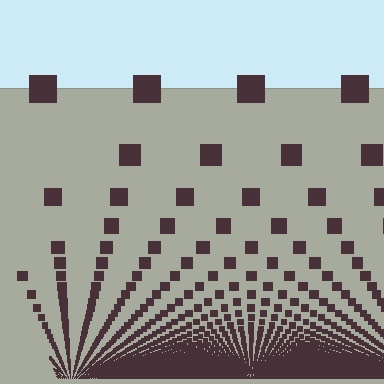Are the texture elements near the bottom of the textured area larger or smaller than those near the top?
Smaller. The gradient is inverted — elements near the bottom are smaller and denser.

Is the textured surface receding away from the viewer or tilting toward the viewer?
The surface appears to tilt toward the viewer. Texture elements get larger and sparser toward the top.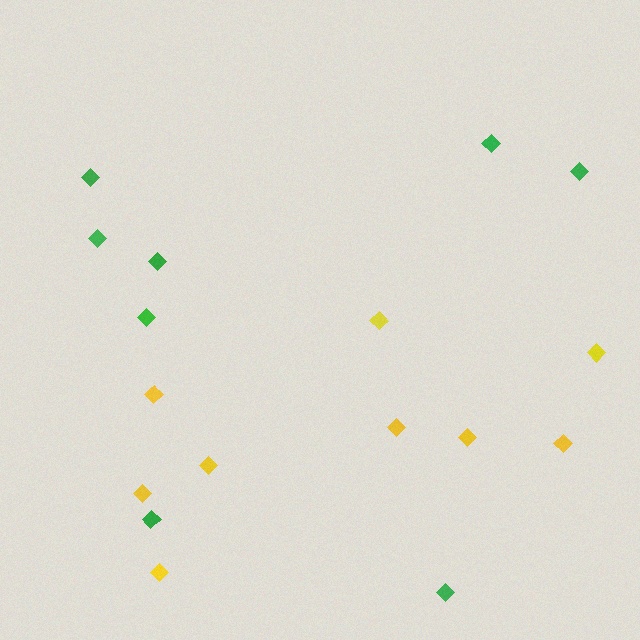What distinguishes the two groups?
There are 2 groups: one group of green diamonds (8) and one group of yellow diamonds (9).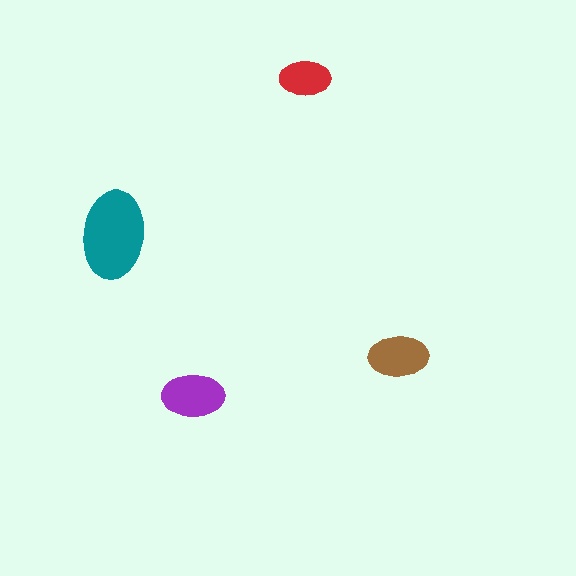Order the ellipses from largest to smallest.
the teal one, the purple one, the brown one, the red one.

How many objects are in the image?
There are 4 objects in the image.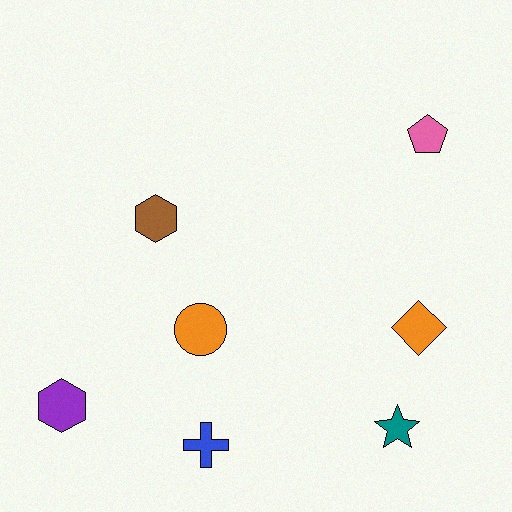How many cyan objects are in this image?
There are no cyan objects.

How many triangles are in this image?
There are no triangles.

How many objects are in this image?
There are 7 objects.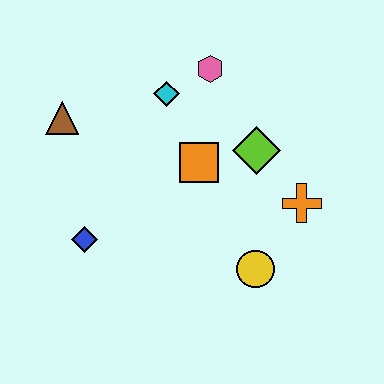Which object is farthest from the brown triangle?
The orange cross is farthest from the brown triangle.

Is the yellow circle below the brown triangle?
Yes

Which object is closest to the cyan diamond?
The pink hexagon is closest to the cyan diamond.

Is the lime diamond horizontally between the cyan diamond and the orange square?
No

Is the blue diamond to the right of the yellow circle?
No